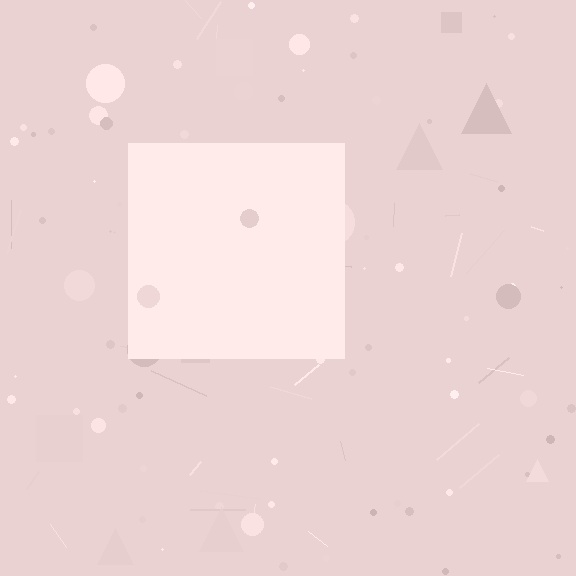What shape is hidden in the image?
A square is hidden in the image.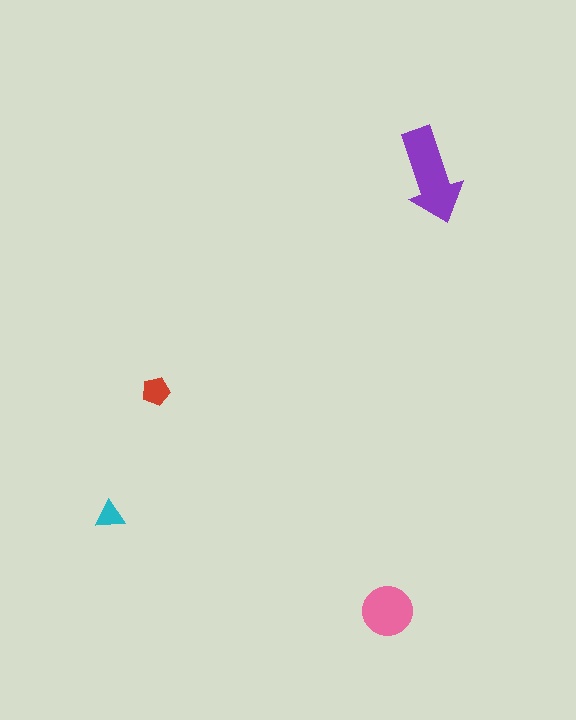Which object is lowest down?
The pink circle is bottommost.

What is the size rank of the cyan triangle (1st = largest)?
4th.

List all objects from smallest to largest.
The cyan triangle, the red pentagon, the pink circle, the purple arrow.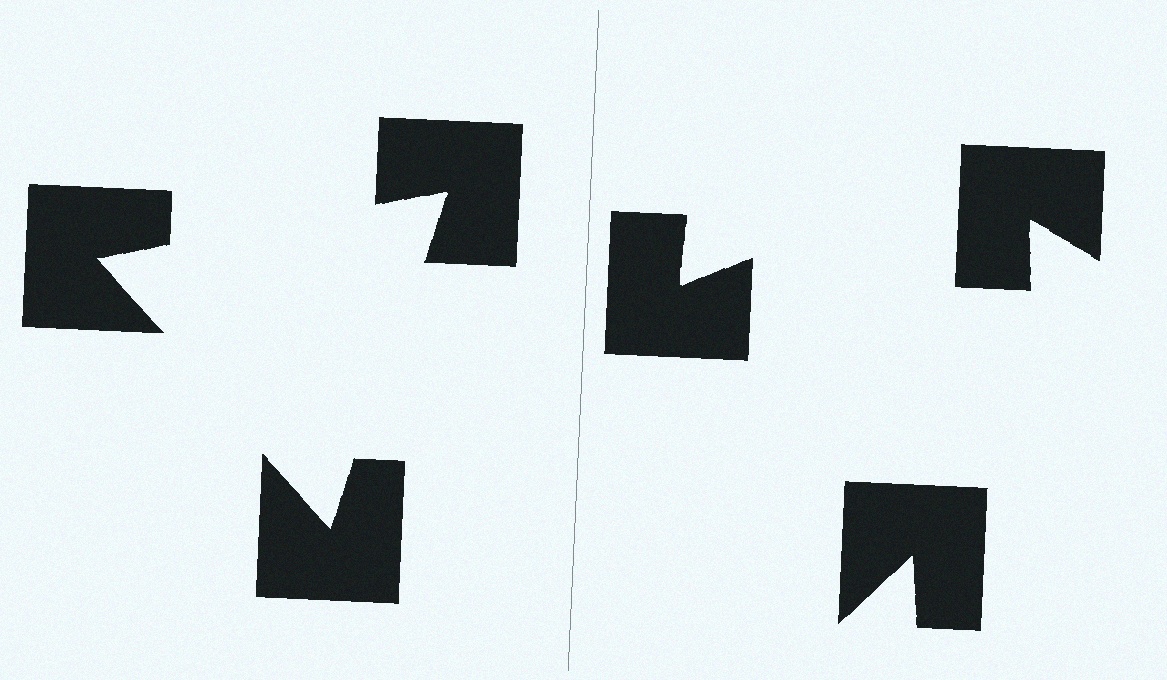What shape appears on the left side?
An illusory triangle.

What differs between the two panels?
The notched squares are positioned identically on both sides; only the wedge orientations differ. On the left they align to a triangle; on the right they are misaligned.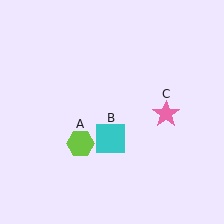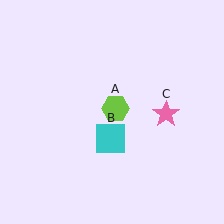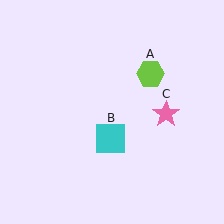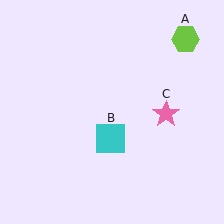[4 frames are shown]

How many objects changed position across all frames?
1 object changed position: lime hexagon (object A).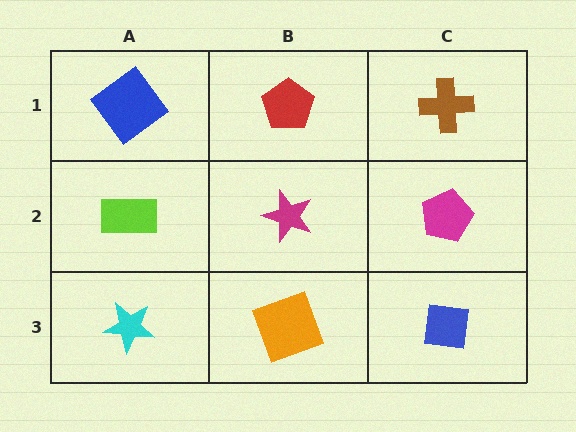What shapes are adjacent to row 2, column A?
A blue diamond (row 1, column A), a cyan star (row 3, column A), a magenta star (row 2, column B).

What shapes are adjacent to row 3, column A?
A lime rectangle (row 2, column A), an orange square (row 3, column B).